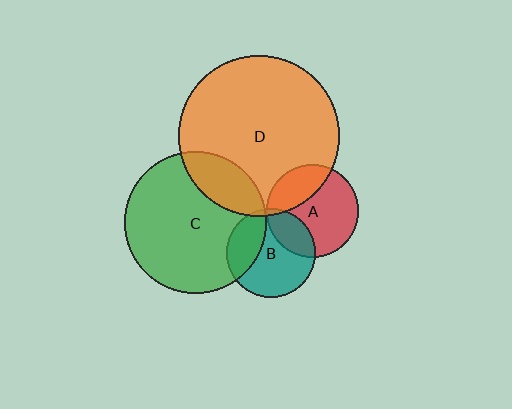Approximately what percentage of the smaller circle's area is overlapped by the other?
Approximately 30%.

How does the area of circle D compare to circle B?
Approximately 3.3 times.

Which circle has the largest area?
Circle D (orange).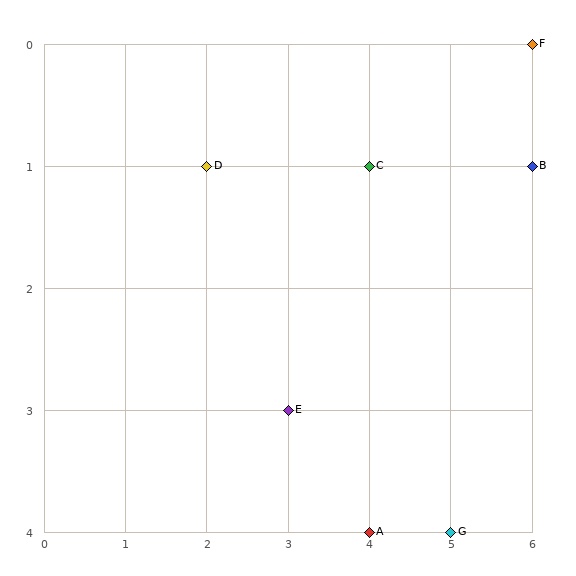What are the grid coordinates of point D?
Point D is at grid coordinates (2, 1).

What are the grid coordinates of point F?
Point F is at grid coordinates (6, 0).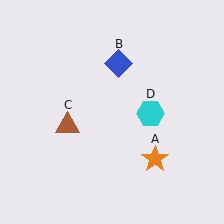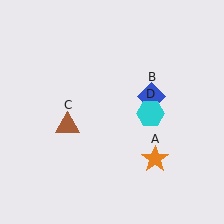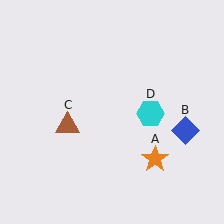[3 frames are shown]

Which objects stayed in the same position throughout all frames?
Orange star (object A) and brown triangle (object C) and cyan hexagon (object D) remained stationary.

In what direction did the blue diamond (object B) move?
The blue diamond (object B) moved down and to the right.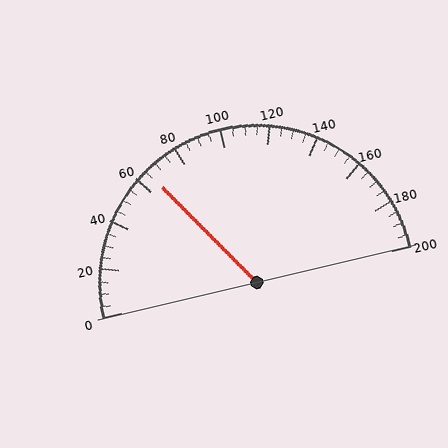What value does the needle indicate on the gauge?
The needle indicates approximately 65.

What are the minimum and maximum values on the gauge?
The gauge ranges from 0 to 200.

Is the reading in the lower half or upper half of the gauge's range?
The reading is in the lower half of the range (0 to 200).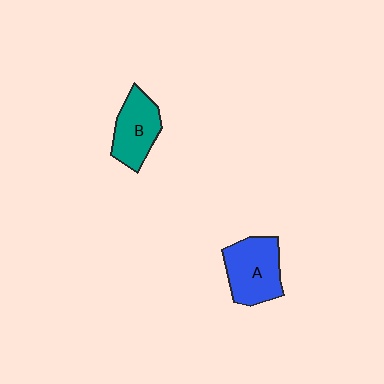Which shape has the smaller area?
Shape B (teal).